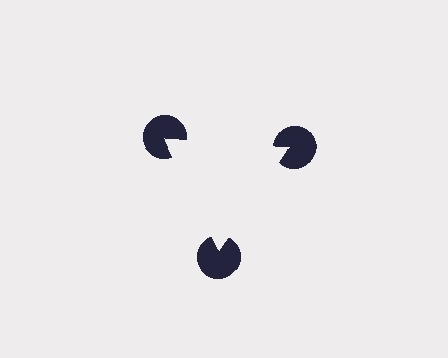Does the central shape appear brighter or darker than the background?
It typically appears slightly brighter than the background, even though no actual brightness change is drawn.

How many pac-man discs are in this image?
There are 3 — one at each vertex of the illusory triangle.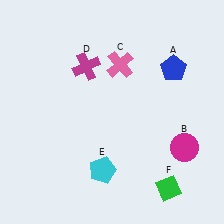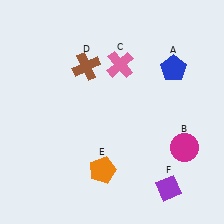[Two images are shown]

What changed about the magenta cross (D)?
In Image 1, D is magenta. In Image 2, it changed to brown.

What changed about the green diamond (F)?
In Image 1, F is green. In Image 2, it changed to purple.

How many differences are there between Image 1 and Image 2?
There are 3 differences between the two images.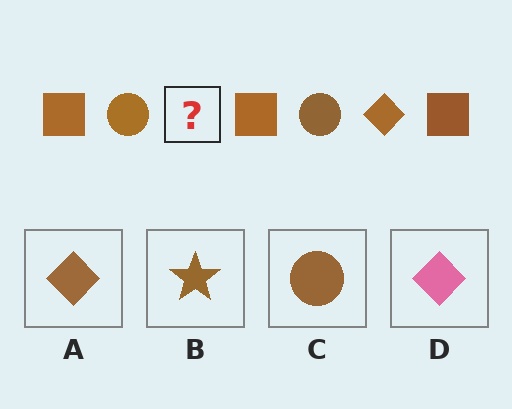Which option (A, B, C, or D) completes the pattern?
A.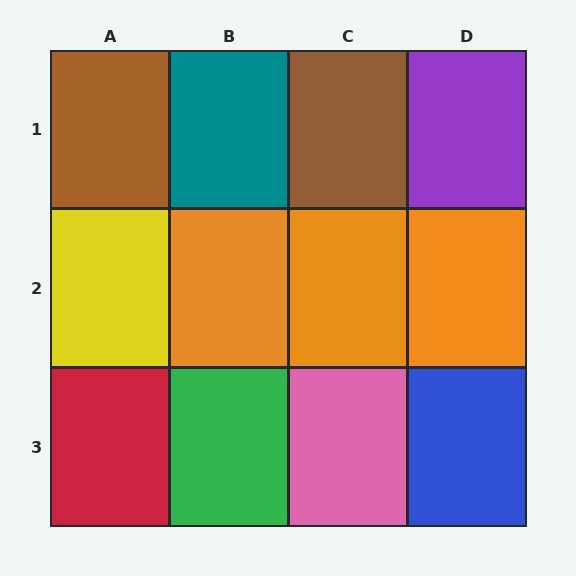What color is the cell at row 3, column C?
Pink.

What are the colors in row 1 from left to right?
Brown, teal, brown, purple.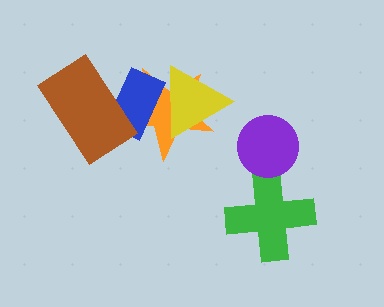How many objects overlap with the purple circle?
0 objects overlap with the purple circle.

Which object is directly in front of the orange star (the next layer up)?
The blue rectangle is directly in front of the orange star.